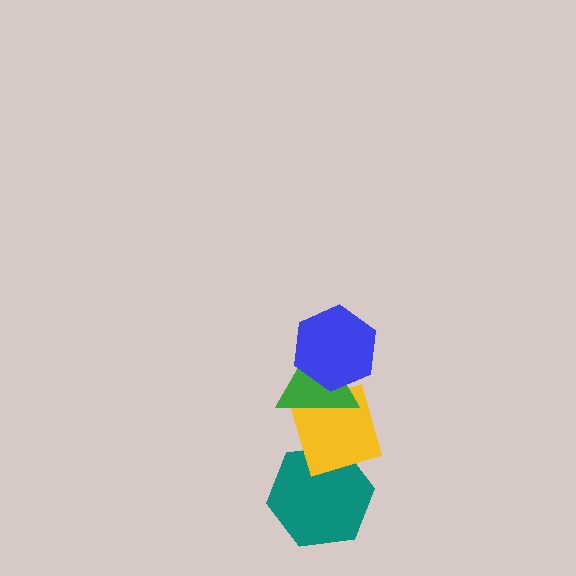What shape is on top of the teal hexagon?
The yellow diamond is on top of the teal hexagon.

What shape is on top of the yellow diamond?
The green triangle is on top of the yellow diamond.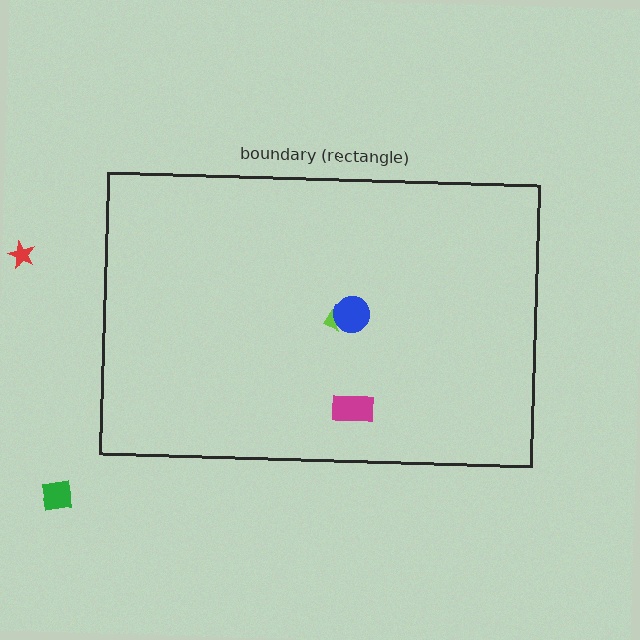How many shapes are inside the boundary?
3 inside, 2 outside.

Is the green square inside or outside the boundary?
Outside.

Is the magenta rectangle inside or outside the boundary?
Inside.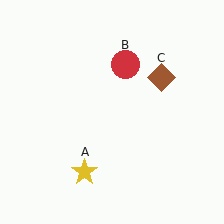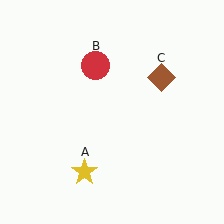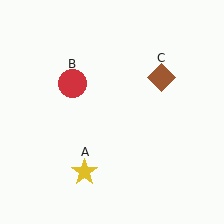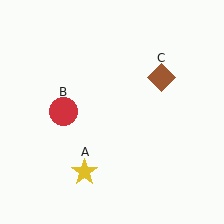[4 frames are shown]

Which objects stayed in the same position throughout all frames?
Yellow star (object A) and brown diamond (object C) remained stationary.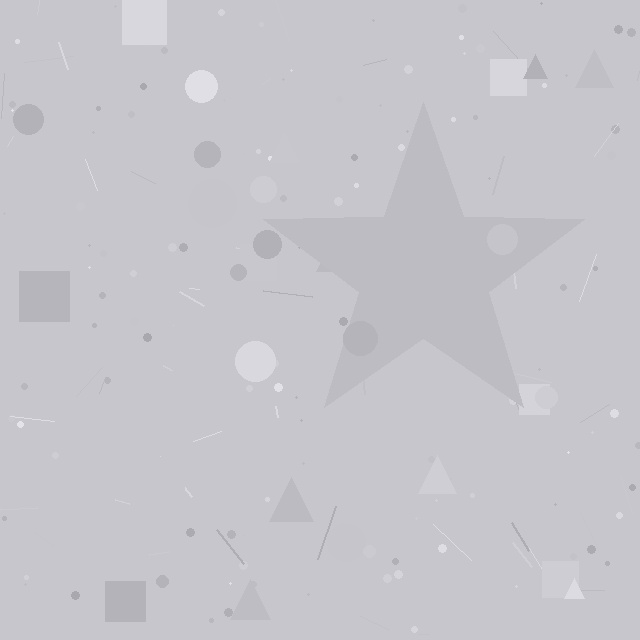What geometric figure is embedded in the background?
A star is embedded in the background.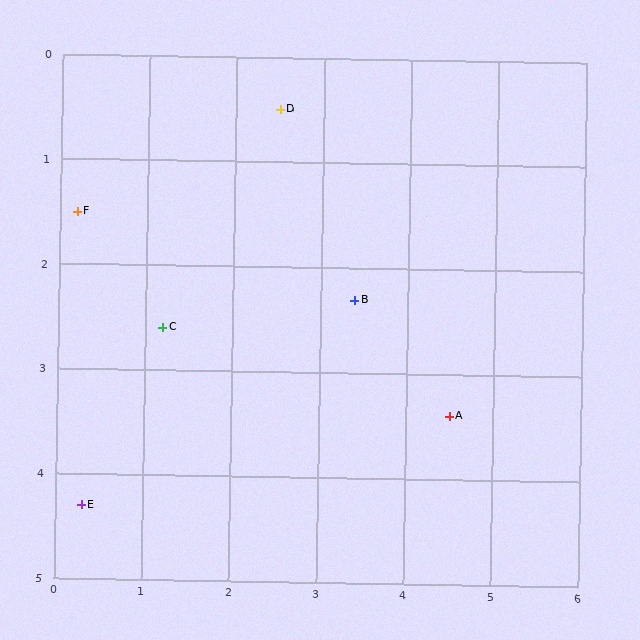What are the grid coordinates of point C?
Point C is at approximately (1.2, 2.6).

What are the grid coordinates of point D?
Point D is at approximately (2.5, 0.5).